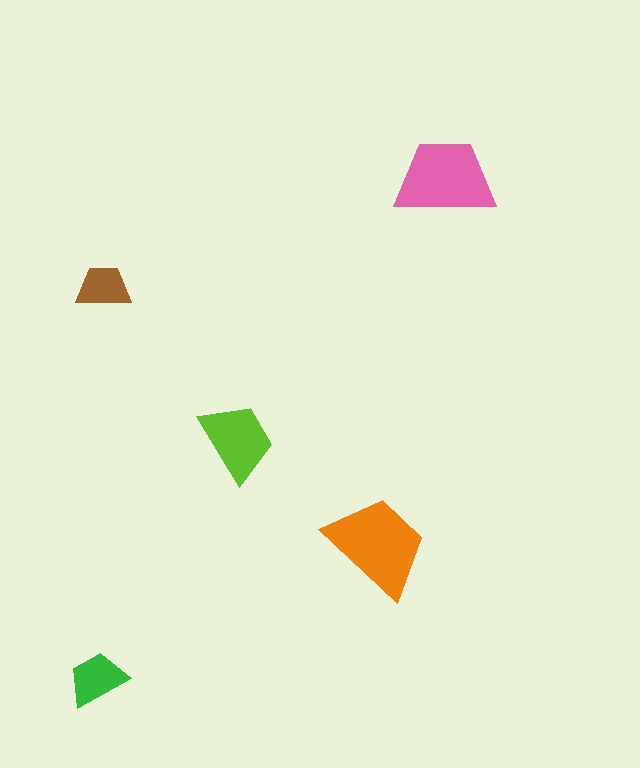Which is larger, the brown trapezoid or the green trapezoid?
The green one.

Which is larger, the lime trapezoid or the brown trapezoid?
The lime one.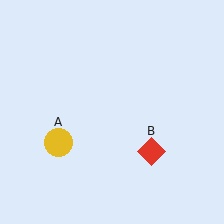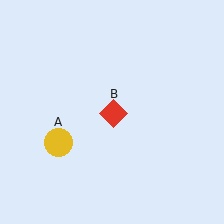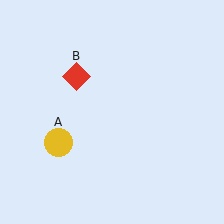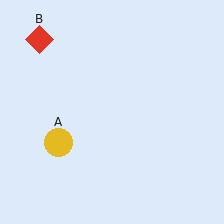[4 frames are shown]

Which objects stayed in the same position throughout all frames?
Yellow circle (object A) remained stationary.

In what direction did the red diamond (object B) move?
The red diamond (object B) moved up and to the left.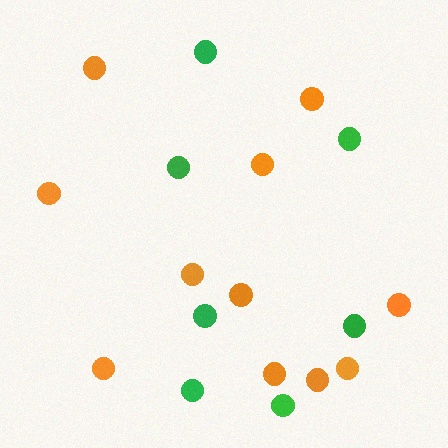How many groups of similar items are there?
There are 2 groups: one group of green circles (7) and one group of orange circles (11).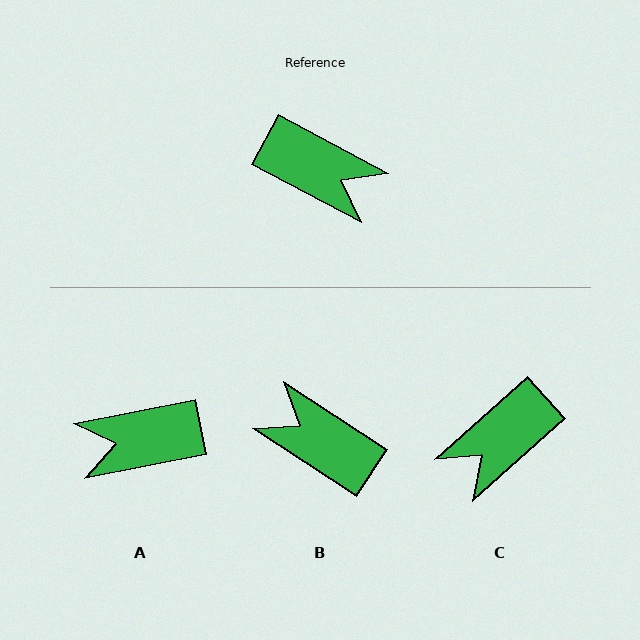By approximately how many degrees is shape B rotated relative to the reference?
Approximately 175 degrees counter-clockwise.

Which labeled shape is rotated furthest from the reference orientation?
B, about 175 degrees away.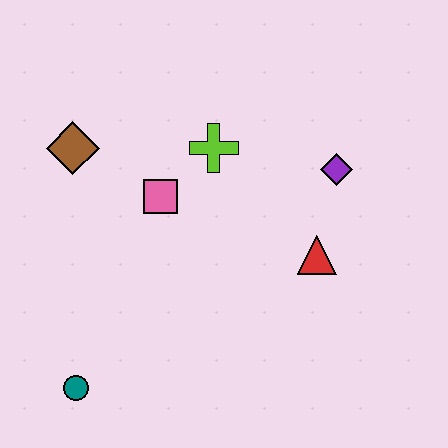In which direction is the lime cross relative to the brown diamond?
The lime cross is to the right of the brown diamond.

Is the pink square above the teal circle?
Yes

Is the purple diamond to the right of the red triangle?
Yes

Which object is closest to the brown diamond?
The pink square is closest to the brown diamond.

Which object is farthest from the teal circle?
The purple diamond is farthest from the teal circle.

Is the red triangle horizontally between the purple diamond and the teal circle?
Yes